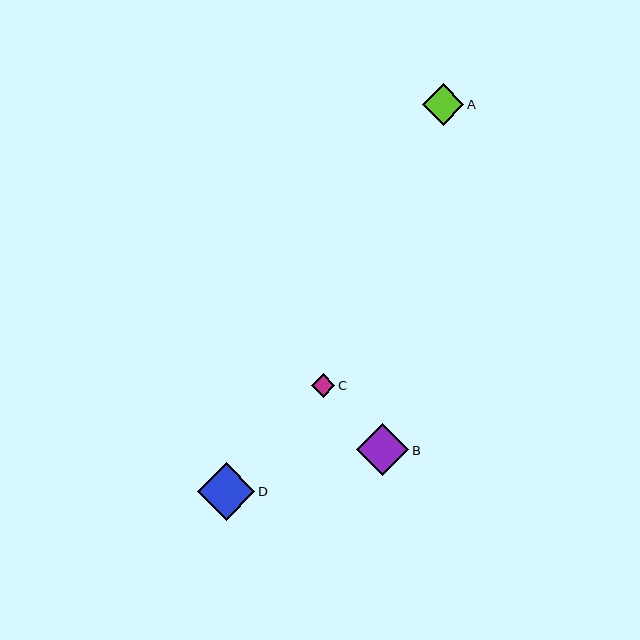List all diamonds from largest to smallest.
From largest to smallest: D, B, A, C.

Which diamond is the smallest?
Diamond C is the smallest with a size of approximately 24 pixels.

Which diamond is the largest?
Diamond D is the largest with a size of approximately 57 pixels.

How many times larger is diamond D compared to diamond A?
Diamond D is approximately 1.4 times the size of diamond A.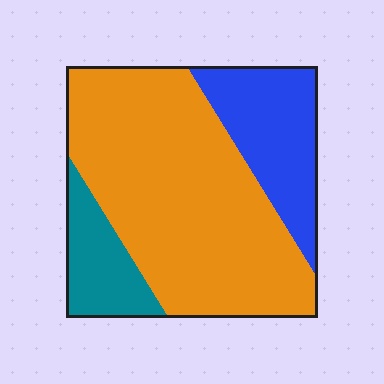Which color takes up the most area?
Orange, at roughly 65%.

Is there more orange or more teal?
Orange.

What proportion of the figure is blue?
Blue takes up less than a quarter of the figure.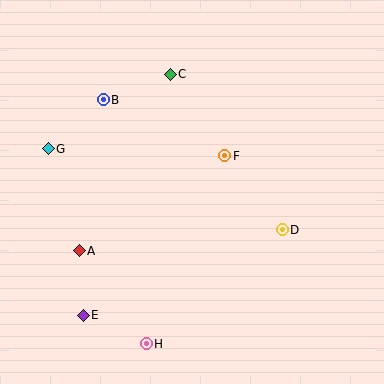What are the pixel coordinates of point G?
Point G is at (48, 149).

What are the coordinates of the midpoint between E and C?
The midpoint between E and C is at (127, 195).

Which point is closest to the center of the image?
Point F at (225, 156) is closest to the center.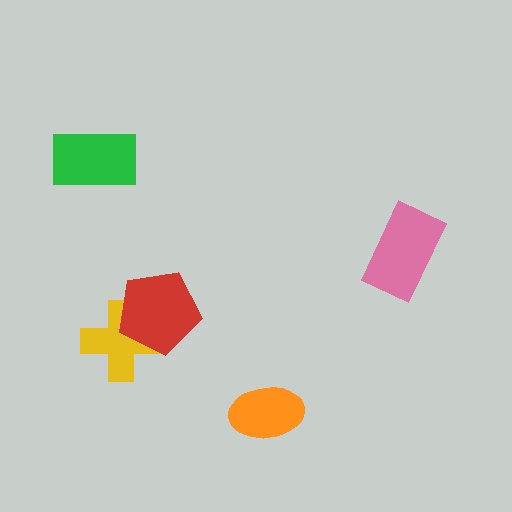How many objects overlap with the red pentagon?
1 object overlaps with the red pentagon.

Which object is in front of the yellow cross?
The red pentagon is in front of the yellow cross.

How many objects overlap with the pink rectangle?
0 objects overlap with the pink rectangle.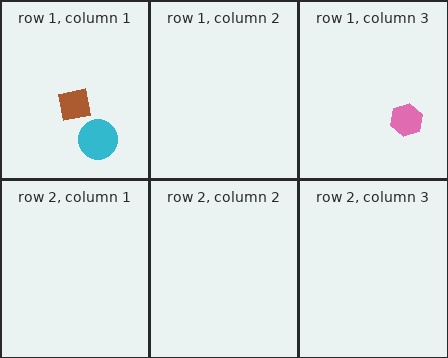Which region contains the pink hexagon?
The row 1, column 3 region.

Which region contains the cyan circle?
The row 1, column 1 region.